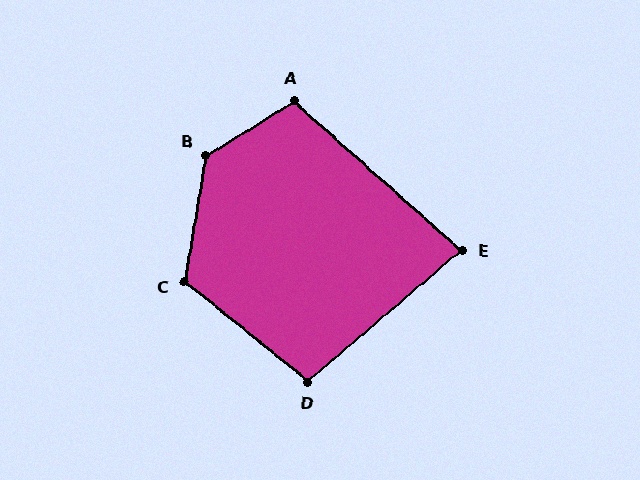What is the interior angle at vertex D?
Approximately 101 degrees (obtuse).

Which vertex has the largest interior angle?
B, at approximately 132 degrees.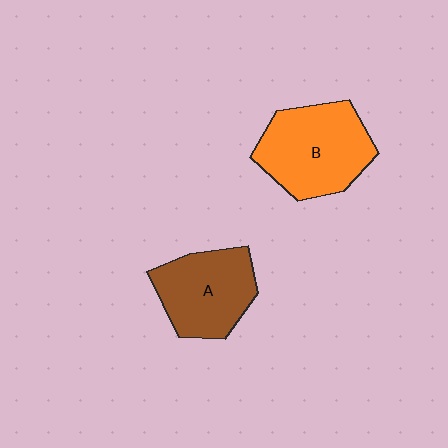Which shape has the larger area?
Shape B (orange).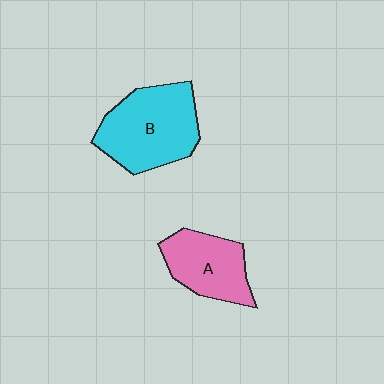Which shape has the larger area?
Shape B (cyan).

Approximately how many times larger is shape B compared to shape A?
Approximately 1.4 times.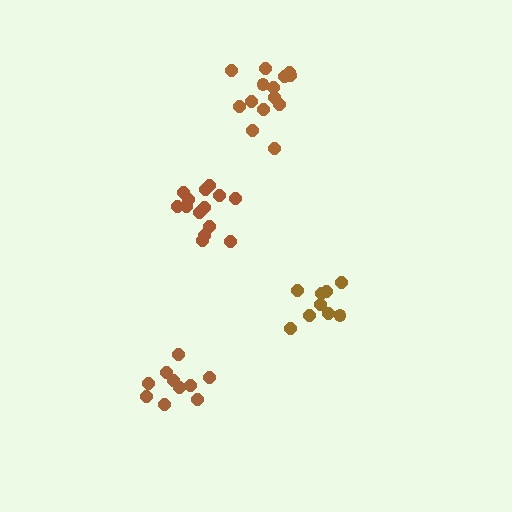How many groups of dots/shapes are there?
There are 4 groups.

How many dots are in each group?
Group 1: 9 dots, Group 2: 10 dots, Group 3: 14 dots, Group 4: 14 dots (47 total).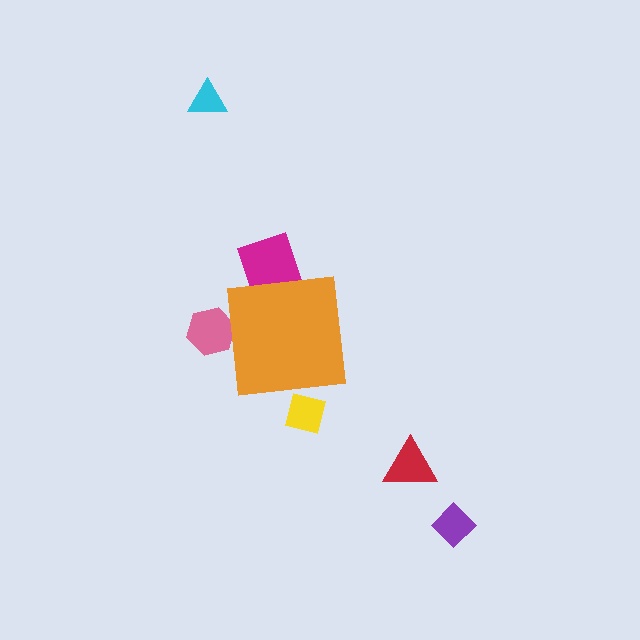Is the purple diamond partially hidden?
No, the purple diamond is fully visible.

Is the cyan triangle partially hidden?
No, the cyan triangle is fully visible.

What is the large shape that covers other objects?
An orange square.